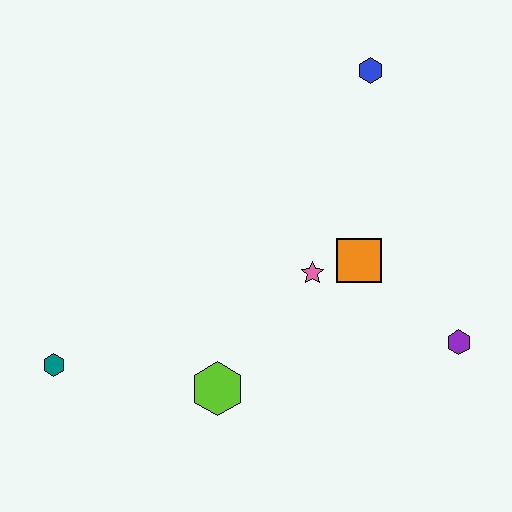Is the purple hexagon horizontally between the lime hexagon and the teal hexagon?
No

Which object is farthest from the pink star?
The teal hexagon is farthest from the pink star.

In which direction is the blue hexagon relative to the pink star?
The blue hexagon is above the pink star.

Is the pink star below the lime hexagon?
No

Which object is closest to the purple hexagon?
The orange square is closest to the purple hexagon.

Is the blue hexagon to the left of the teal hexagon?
No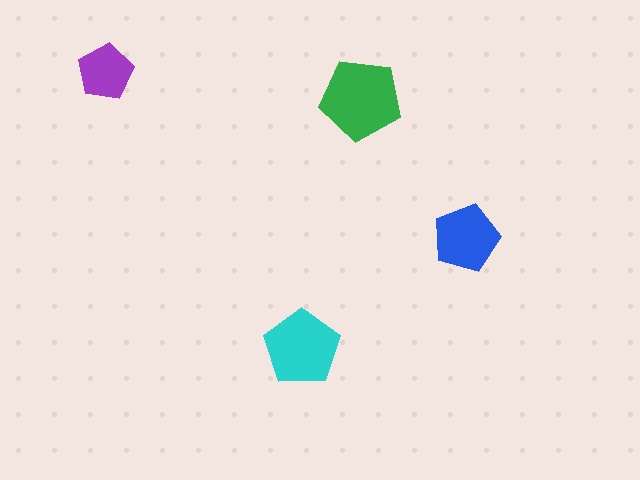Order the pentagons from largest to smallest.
the green one, the cyan one, the blue one, the purple one.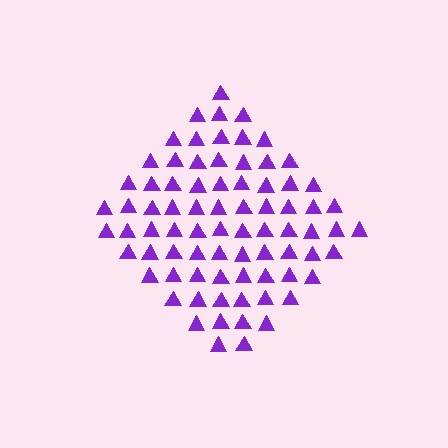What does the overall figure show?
The overall figure shows a diamond.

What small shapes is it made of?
It is made of small triangles.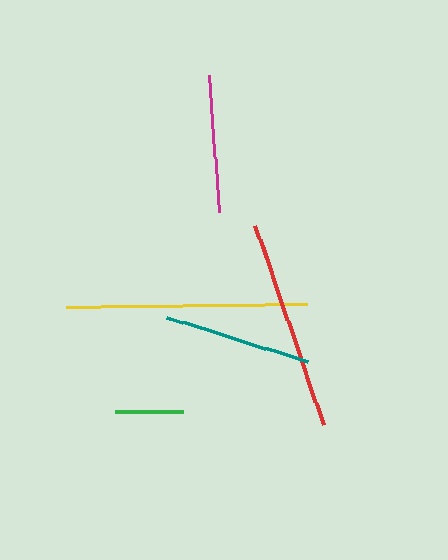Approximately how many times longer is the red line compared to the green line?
The red line is approximately 3.1 times the length of the green line.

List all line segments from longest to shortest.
From longest to shortest: yellow, red, teal, magenta, green.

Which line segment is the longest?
The yellow line is the longest at approximately 241 pixels.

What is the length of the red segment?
The red segment is approximately 210 pixels long.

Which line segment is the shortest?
The green line is the shortest at approximately 68 pixels.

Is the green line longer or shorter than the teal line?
The teal line is longer than the green line.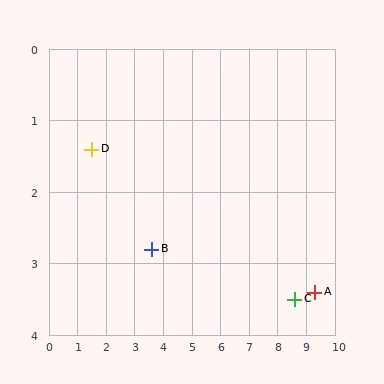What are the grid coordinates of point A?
Point A is at approximately (9.3, 3.4).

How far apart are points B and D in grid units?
Points B and D are about 2.5 grid units apart.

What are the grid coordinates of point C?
Point C is at approximately (8.6, 3.5).